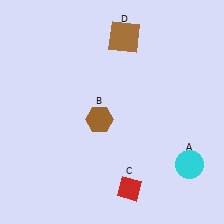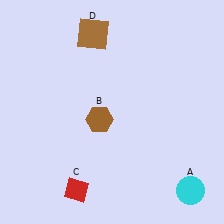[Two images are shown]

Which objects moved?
The objects that moved are: the cyan circle (A), the red diamond (C), the brown square (D).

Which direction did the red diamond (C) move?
The red diamond (C) moved left.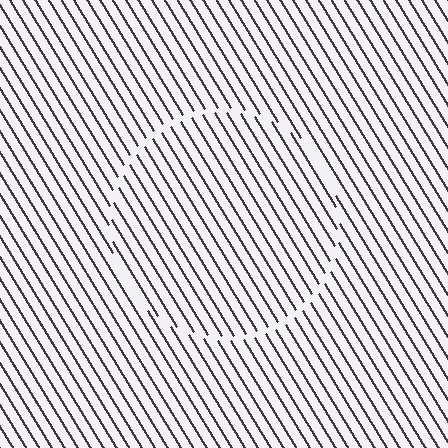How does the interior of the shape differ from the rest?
The interior of the shape contains the same grating, shifted by half a period — the contour is defined by the phase discontinuity where line-ends from the inner and outer gratings abut.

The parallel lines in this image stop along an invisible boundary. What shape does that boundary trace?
An illusory circle. The interior of the shape contains the same grating, shifted by half a period — the contour is defined by the phase discontinuity where line-ends from the inner and outer gratings abut.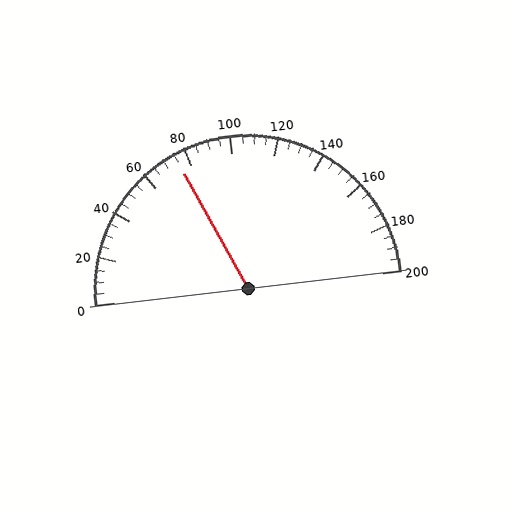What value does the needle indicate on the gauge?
The needle indicates approximately 75.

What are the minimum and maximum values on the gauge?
The gauge ranges from 0 to 200.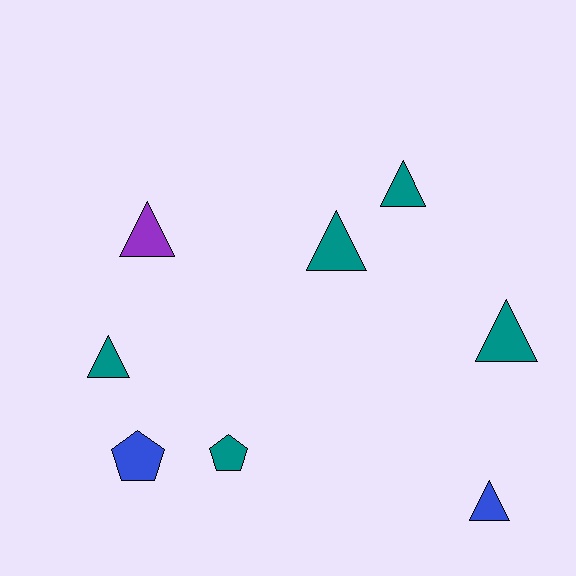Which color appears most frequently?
Teal, with 5 objects.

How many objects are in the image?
There are 8 objects.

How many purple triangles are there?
There is 1 purple triangle.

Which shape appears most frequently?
Triangle, with 6 objects.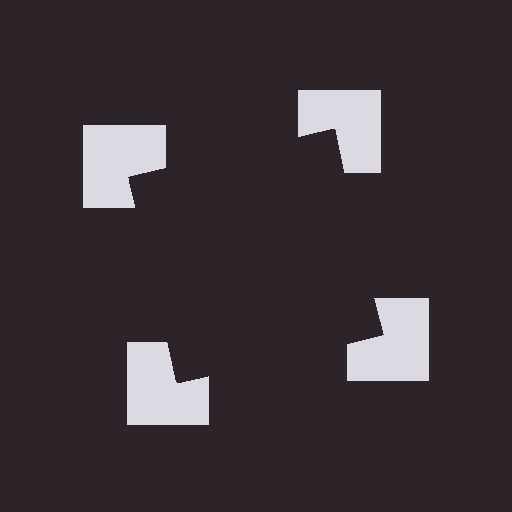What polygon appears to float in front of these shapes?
An illusory square — its edges are inferred from the aligned wedge cuts in the notched squares, not physically drawn.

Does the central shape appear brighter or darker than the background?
It typically appears slightly darker than the background, even though no actual brightness change is drawn.